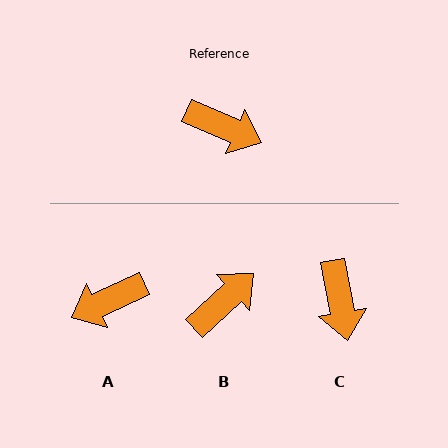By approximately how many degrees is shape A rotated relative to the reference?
Approximately 131 degrees clockwise.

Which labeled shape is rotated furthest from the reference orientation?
A, about 131 degrees away.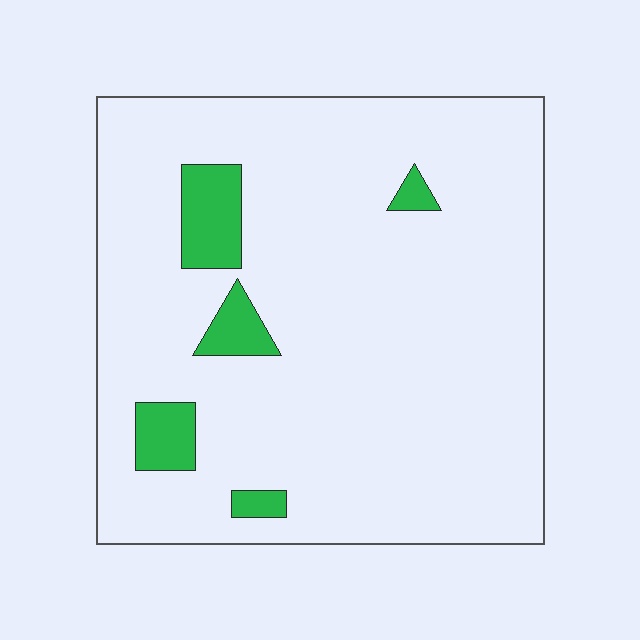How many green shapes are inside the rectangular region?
5.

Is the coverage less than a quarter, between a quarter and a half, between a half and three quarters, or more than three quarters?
Less than a quarter.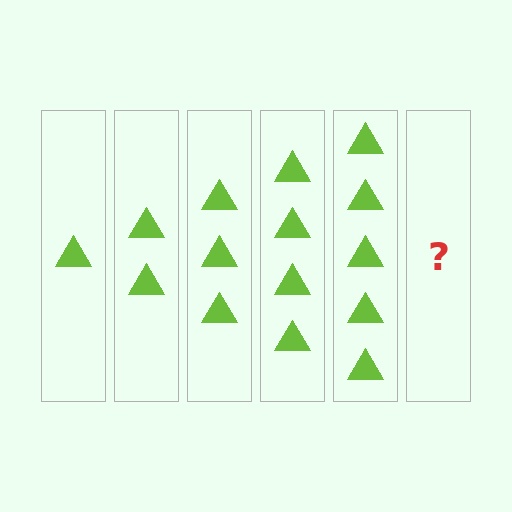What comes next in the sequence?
The next element should be 6 triangles.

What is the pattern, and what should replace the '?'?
The pattern is that each step adds one more triangle. The '?' should be 6 triangles.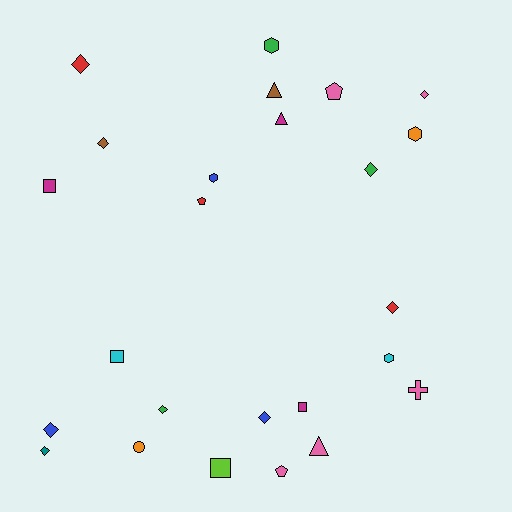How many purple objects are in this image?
There are no purple objects.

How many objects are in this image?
There are 25 objects.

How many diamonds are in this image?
There are 9 diamonds.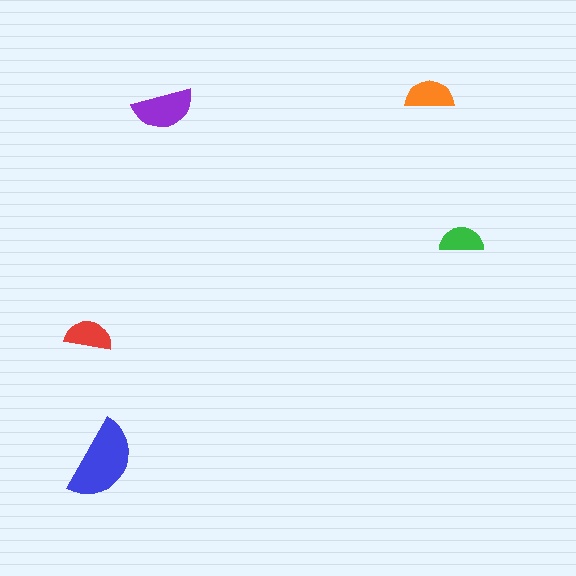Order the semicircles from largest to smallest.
the blue one, the purple one, the orange one, the red one, the green one.